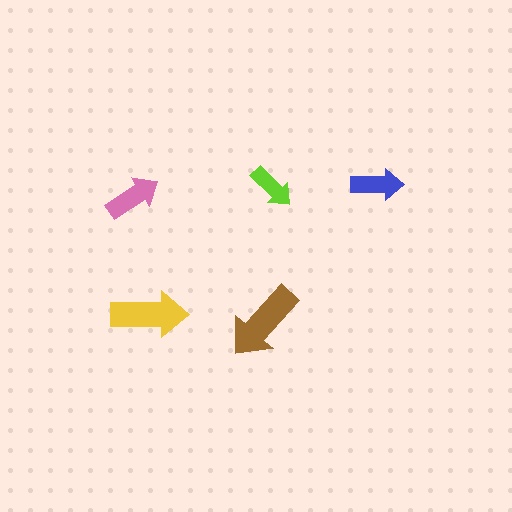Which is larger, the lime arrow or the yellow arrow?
The yellow one.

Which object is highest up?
The blue arrow is topmost.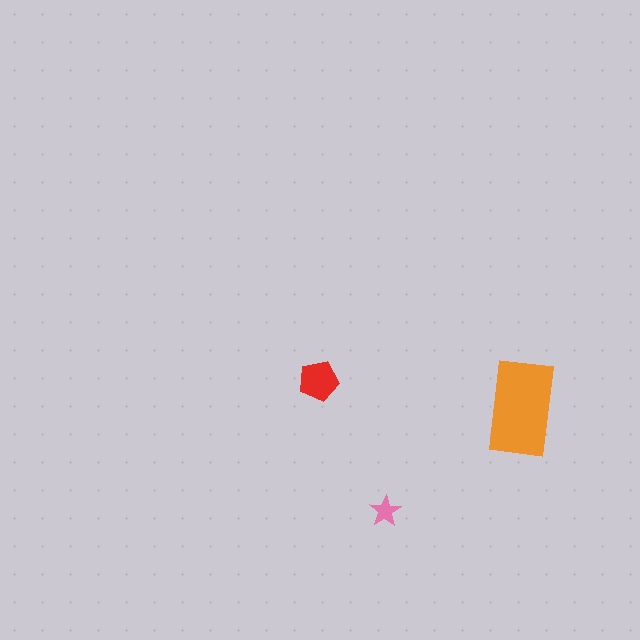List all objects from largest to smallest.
The orange rectangle, the red pentagon, the pink star.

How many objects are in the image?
There are 3 objects in the image.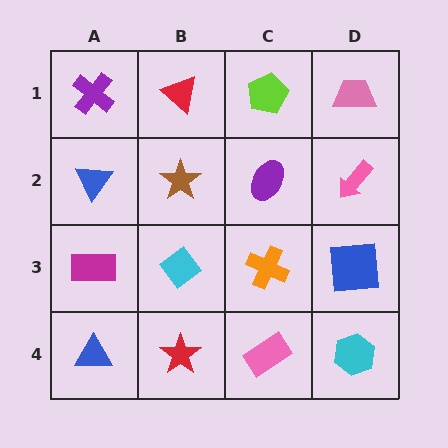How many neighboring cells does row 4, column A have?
2.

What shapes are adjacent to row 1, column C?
A purple ellipse (row 2, column C), a red triangle (row 1, column B), a pink trapezoid (row 1, column D).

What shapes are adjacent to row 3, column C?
A purple ellipse (row 2, column C), a pink rectangle (row 4, column C), a cyan diamond (row 3, column B), a blue square (row 3, column D).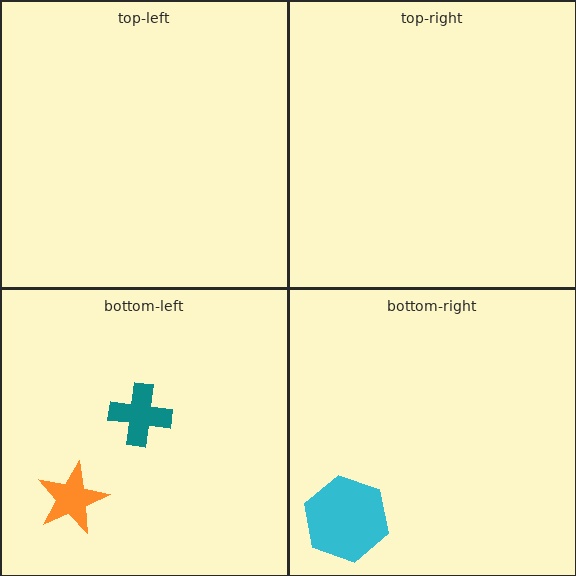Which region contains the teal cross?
The bottom-left region.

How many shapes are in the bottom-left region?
2.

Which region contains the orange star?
The bottom-left region.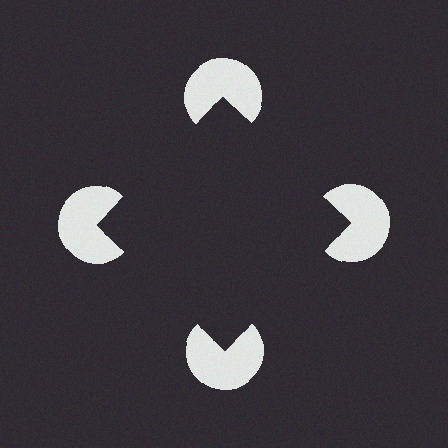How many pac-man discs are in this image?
There are 4 — one at each vertex of the illusory square.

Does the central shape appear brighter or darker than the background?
It typically appears slightly darker than the background, even though no actual brightness change is drawn.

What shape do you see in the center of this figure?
An illusory square — its edges are inferred from the aligned wedge cuts in the pac-man discs, not physically drawn.